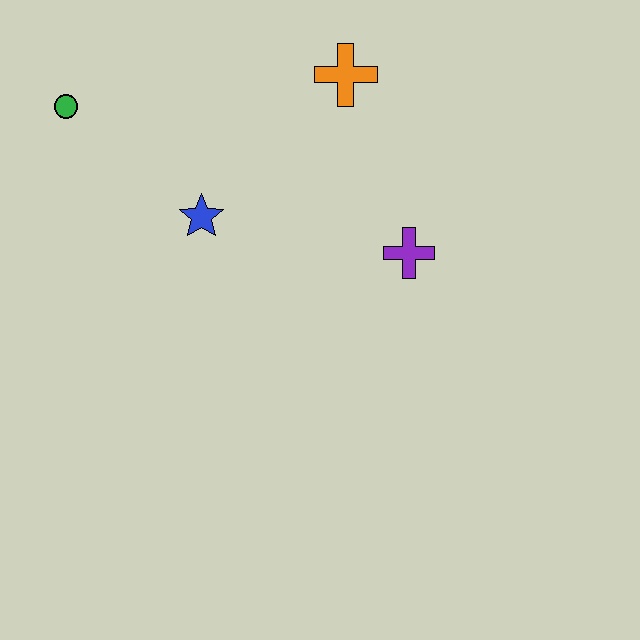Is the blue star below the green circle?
Yes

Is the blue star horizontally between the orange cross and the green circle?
Yes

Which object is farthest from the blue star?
The purple cross is farthest from the blue star.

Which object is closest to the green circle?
The blue star is closest to the green circle.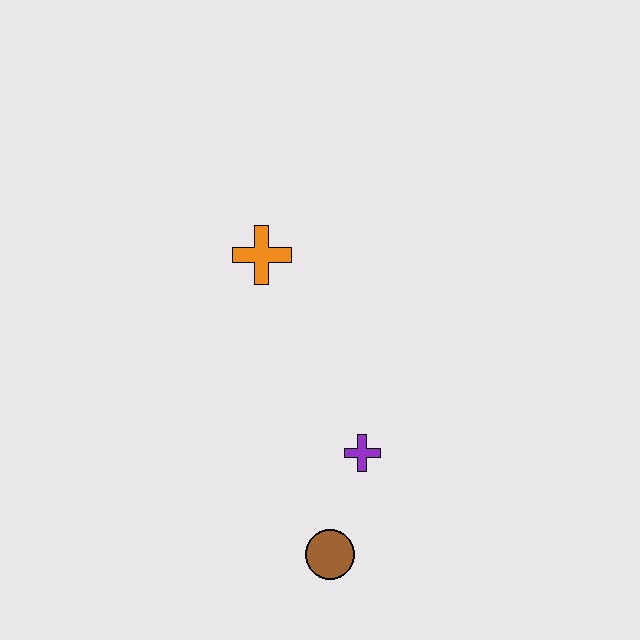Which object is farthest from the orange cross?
The brown circle is farthest from the orange cross.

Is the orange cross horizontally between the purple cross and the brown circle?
No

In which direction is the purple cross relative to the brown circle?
The purple cross is above the brown circle.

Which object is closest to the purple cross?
The brown circle is closest to the purple cross.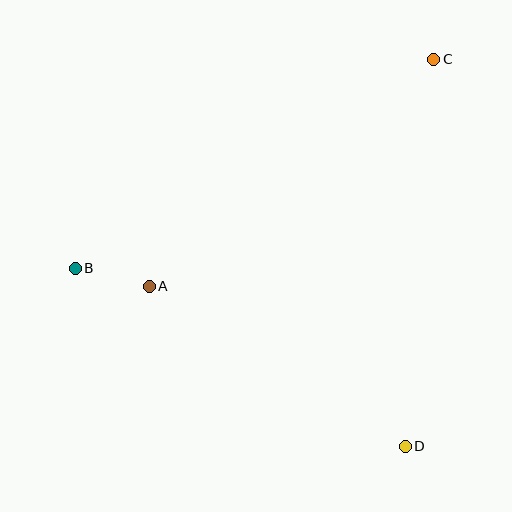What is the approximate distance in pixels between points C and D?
The distance between C and D is approximately 388 pixels.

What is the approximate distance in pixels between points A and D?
The distance between A and D is approximately 302 pixels.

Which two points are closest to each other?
Points A and B are closest to each other.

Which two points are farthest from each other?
Points B and C are farthest from each other.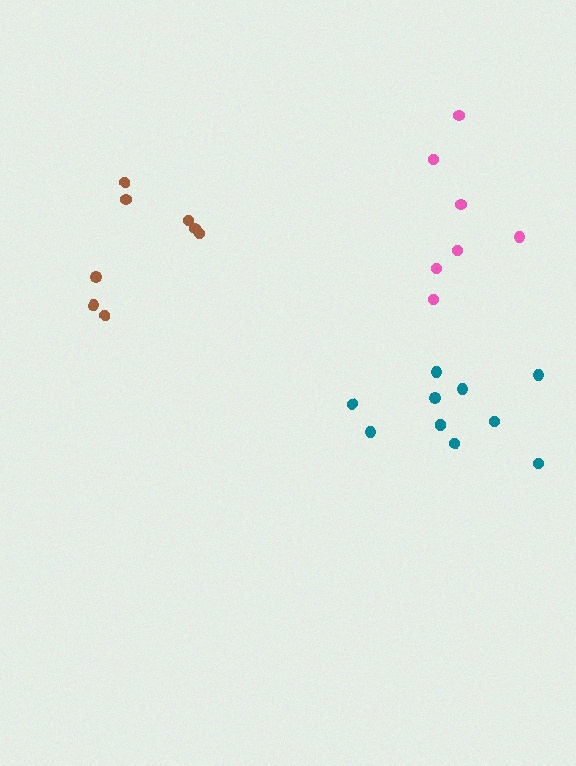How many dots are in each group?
Group 1: 8 dots, Group 2: 7 dots, Group 3: 11 dots (26 total).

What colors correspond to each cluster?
The clusters are colored: brown, pink, teal.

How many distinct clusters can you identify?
There are 3 distinct clusters.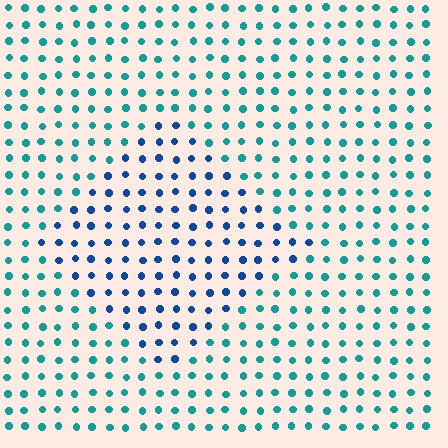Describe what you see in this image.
The image is filled with small teal elements in a uniform arrangement. A diamond-shaped region is visible where the elements are tinted to a slightly different hue, forming a subtle color boundary.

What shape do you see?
I see a diamond.